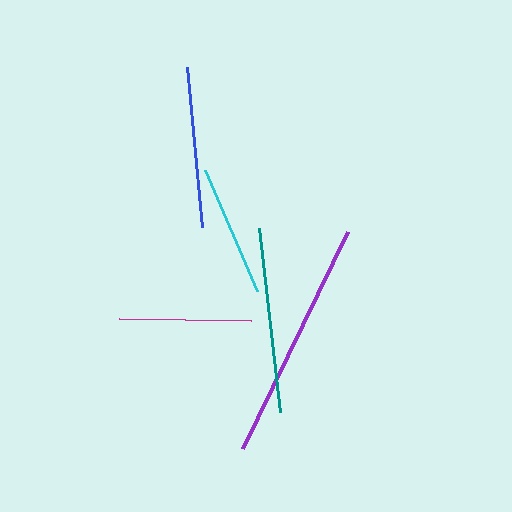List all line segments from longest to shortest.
From longest to shortest: purple, teal, blue, magenta, cyan.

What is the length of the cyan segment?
The cyan segment is approximately 132 pixels long.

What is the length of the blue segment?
The blue segment is approximately 160 pixels long.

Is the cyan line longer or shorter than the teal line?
The teal line is longer than the cyan line.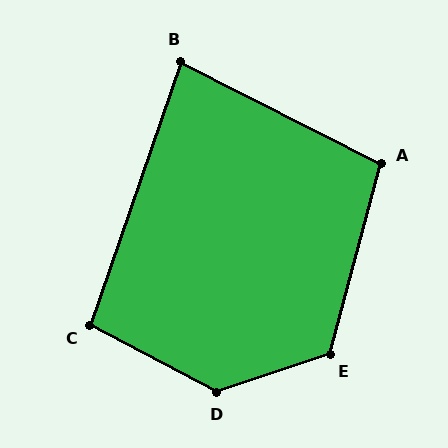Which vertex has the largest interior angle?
D, at approximately 134 degrees.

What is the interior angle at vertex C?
Approximately 99 degrees (obtuse).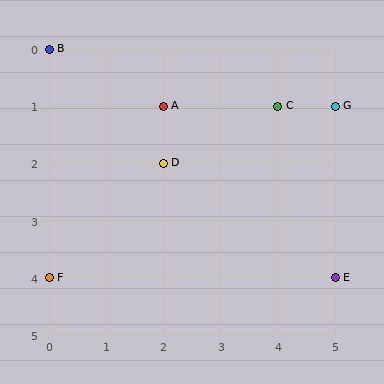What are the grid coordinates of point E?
Point E is at grid coordinates (5, 4).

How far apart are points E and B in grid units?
Points E and B are 5 columns and 4 rows apart (about 6.4 grid units diagonally).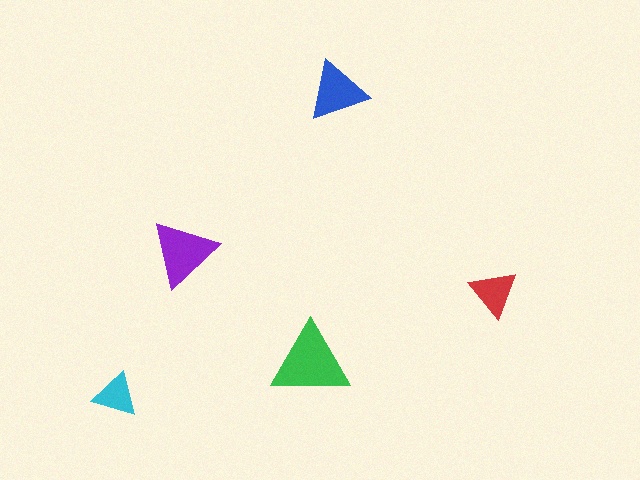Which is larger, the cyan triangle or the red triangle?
The red one.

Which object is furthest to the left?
The cyan triangle is leftmost.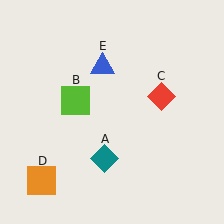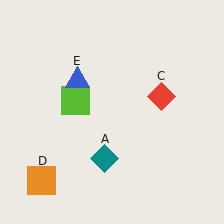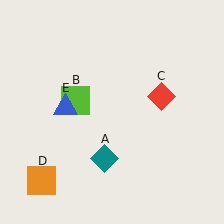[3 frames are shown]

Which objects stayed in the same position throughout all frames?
Teal diamond (object A) and lime square (object B) and red diamond (object C) and orange square (object D) remained stationary.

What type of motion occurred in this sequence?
The blue triangle (object E) rotated counterclockwise around the center of the scene.